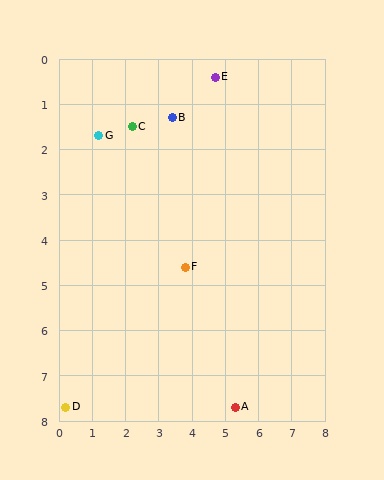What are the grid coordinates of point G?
Point G is at approximately (1.2, 1.7).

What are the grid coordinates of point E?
Point E is at approximately (4.7, 0.4).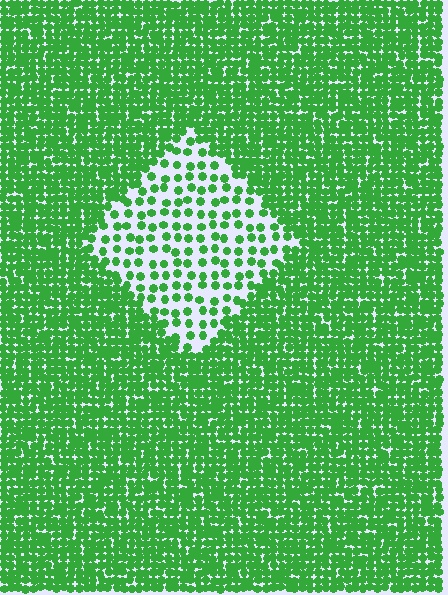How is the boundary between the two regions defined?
The boundary is defined by a change in element density (approximately 2.7x ratio). All elements are the same color, size, and shape.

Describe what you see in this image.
The image contains small green elements arranged at two different densities. A diamond-shaped region is visible where the elements are less densely packed than the surrounding area.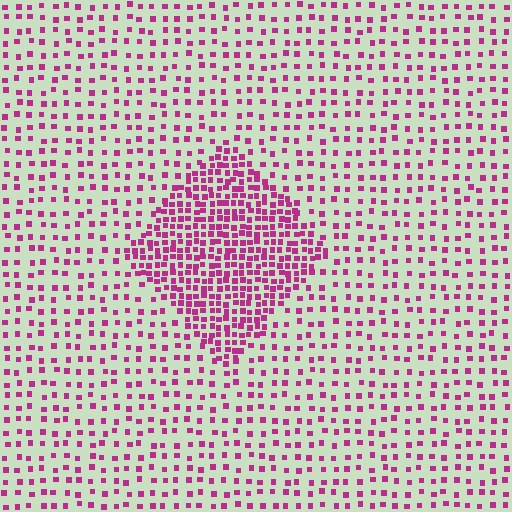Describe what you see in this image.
The image contains small magenta elements arranged at two different densities. A diamond-shaped region is visible where the elements are more densely packed than the surrounding area.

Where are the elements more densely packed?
The elements are more densely packed inside the diamond boundary.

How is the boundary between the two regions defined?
The boundary is defined by a change in element density (approximately 2.5x ratio). All elements are the same color, size, and shape.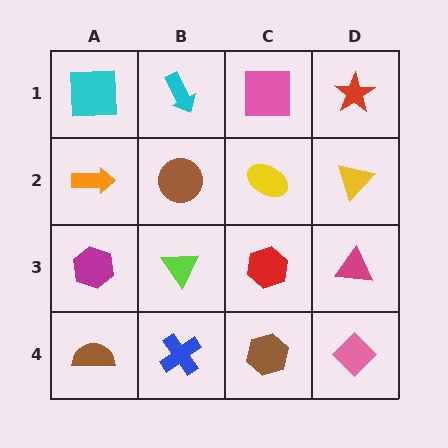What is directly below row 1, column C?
A yellow ellipse.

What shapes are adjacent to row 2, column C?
A pink square (row 1, column C), a red hexagon (row 3, column C), a brown circle (row 2, column B), a yellow triangle (row 2, column D).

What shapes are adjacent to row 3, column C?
A yellow ellipse (row 2, column C), a brown hexagon (row 4, column C), a lime triangle (row 3, column B), a magenta triangle (row 3, column D).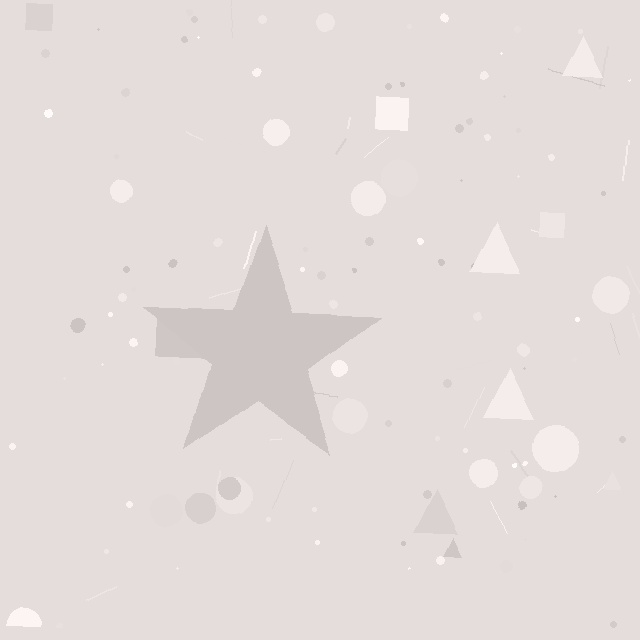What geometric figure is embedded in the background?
A star is embedded in the background.